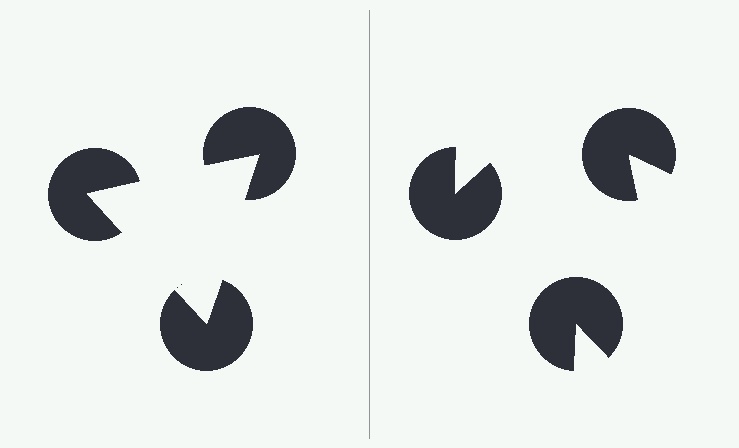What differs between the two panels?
The pac-man discs are positioned identically on both sides; only the wedge orientations differ. On the left they align to a triangle; on the right they are misaligned.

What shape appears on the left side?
An illusory triangle.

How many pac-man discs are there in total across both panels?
6 — 3 on each side.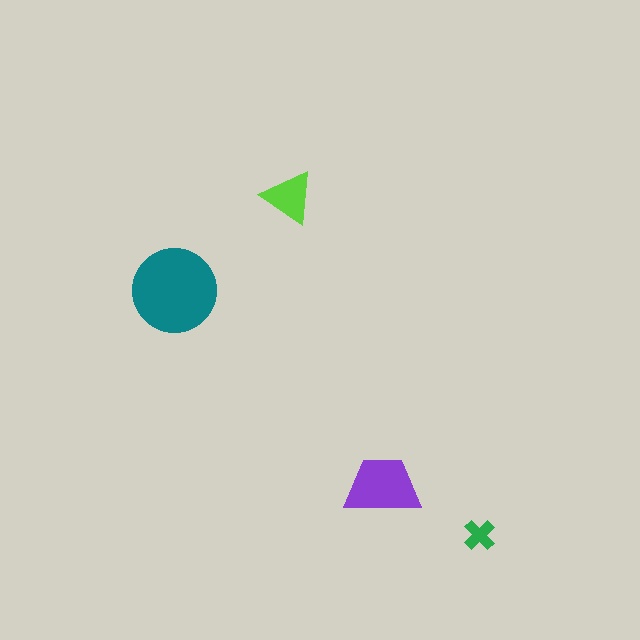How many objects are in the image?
There are 4 objects in the image.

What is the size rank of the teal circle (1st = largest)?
1st.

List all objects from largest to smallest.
The teal circle, the purple trapezoid, the lime triangle, the green cross.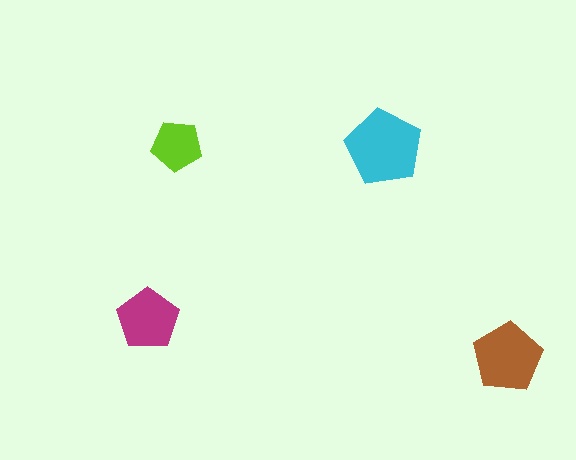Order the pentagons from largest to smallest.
the cyan one, the brown one, the magenta one, the lime one.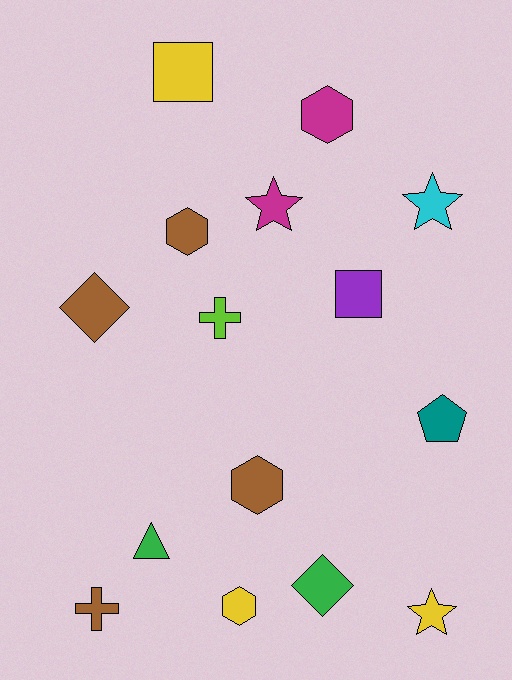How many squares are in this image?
There are 2 squares.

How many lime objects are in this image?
There is 1 lime object.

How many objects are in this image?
There are 15 objects.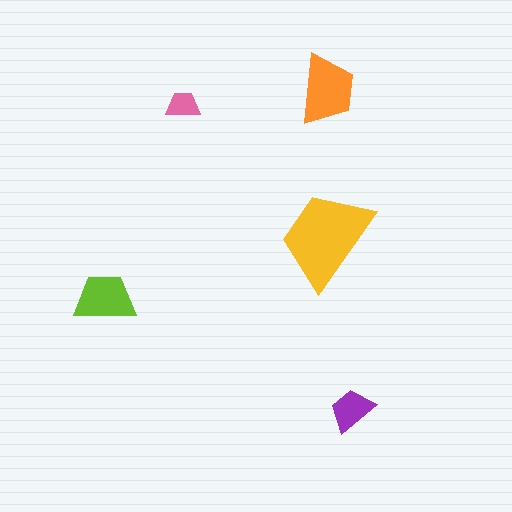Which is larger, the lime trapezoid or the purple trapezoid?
The lime one.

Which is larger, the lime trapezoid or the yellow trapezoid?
The yellow one.